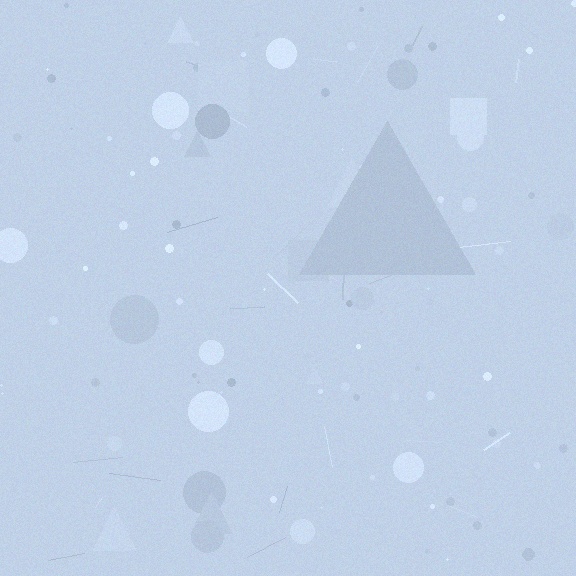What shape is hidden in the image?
A triangle is hidden in the image.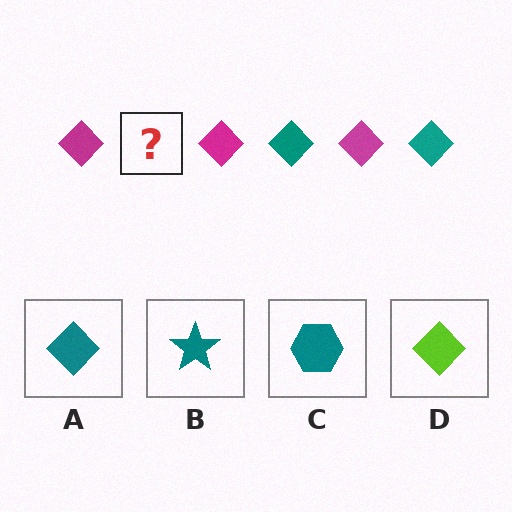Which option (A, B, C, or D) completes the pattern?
A.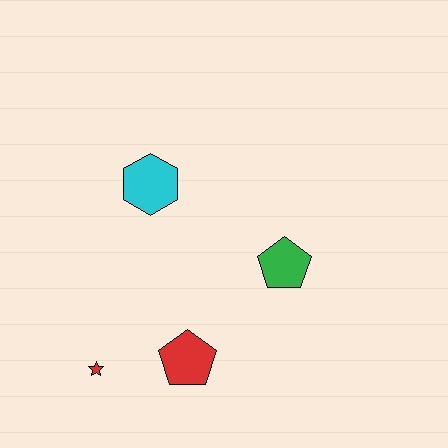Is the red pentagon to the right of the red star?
Yes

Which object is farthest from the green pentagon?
The red star is farthest from the green pentagon.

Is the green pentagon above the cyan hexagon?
No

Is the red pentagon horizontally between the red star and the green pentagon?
Yes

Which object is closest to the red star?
The red pentagon is closest to the red star.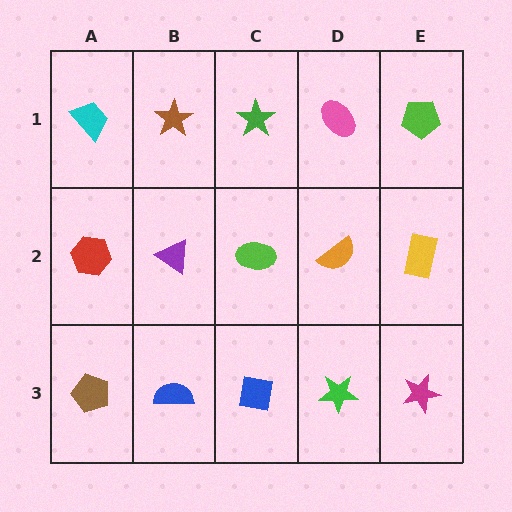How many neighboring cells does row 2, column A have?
3.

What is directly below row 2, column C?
A blue square.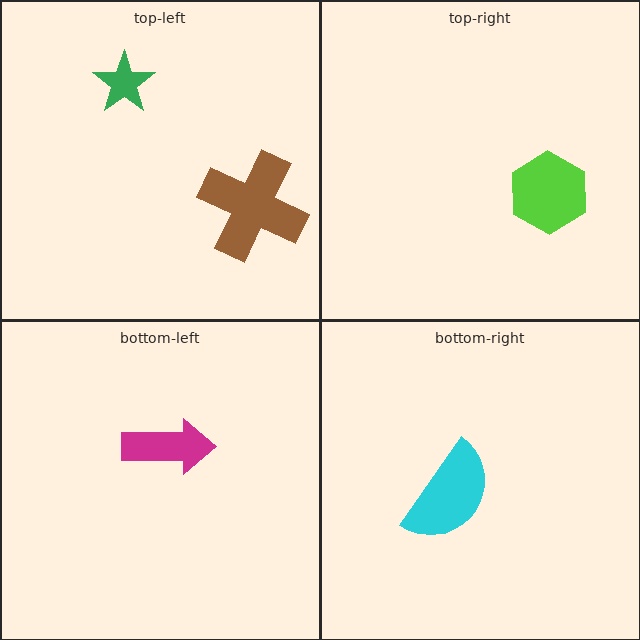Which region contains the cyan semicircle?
The bottom-right region.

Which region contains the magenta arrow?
The bottom-left region.